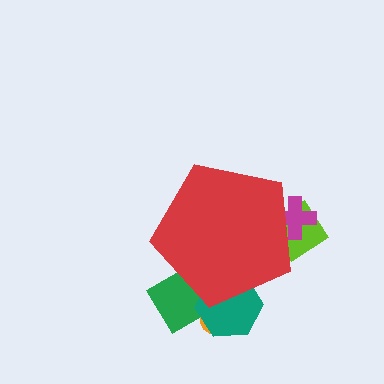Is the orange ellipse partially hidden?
Yes, the orange ellipse is partially hidden behind the red pentagon.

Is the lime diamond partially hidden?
Yes, the lime diamond is partially hidden behind the red pentagon.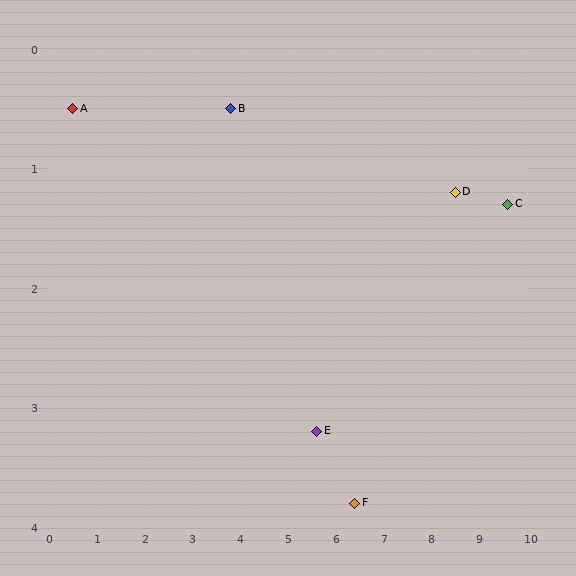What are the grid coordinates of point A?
Point A is at approximately (0.5, 0.5).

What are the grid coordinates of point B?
Point B is at approximately (3.8, 0.5).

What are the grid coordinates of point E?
Point E is at approximately (5.6, 3.2).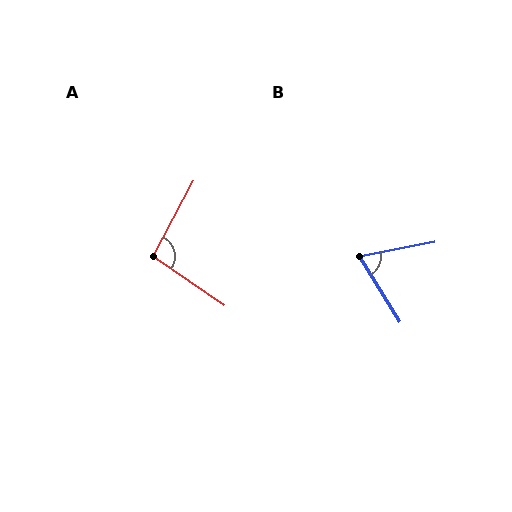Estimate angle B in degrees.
Approximately 70 degrees.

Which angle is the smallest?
B, at approximately 70 degrees.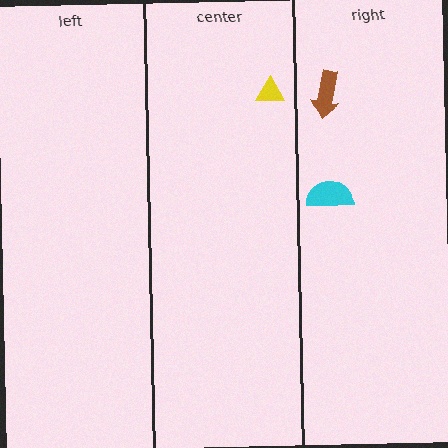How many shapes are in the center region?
1.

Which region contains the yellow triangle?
The center region.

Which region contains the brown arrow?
The right region.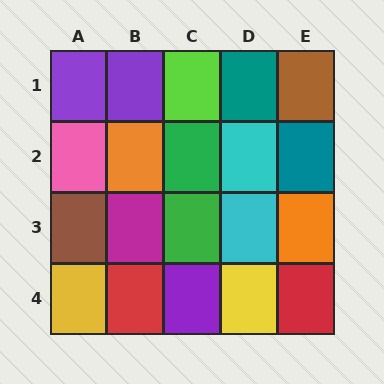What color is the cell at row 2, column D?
Cyan.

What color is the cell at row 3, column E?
Orange.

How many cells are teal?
2 cells are teal.